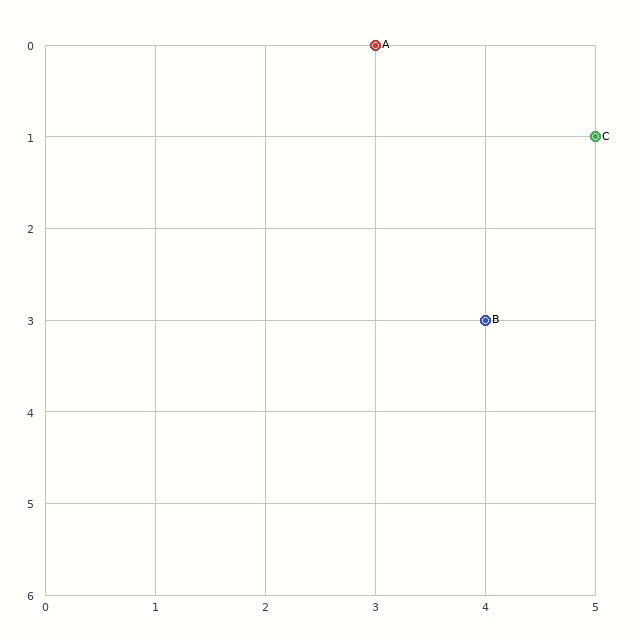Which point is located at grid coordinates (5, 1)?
Point C is at (5, 1).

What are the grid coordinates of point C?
Point C is at grid coordinates (5, 1).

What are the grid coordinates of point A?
Point A is at grid coordinates (3, 0).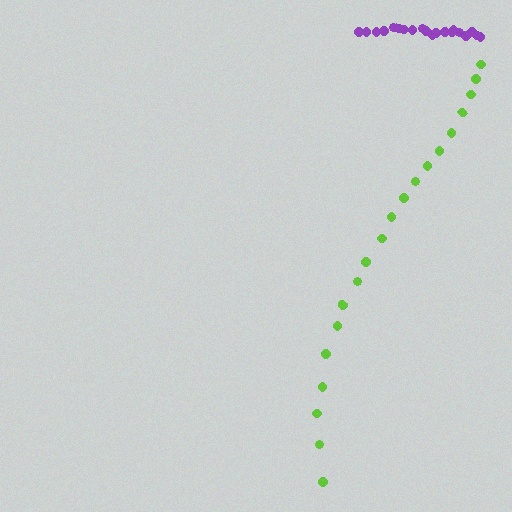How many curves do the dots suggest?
There are 2 distinct paths.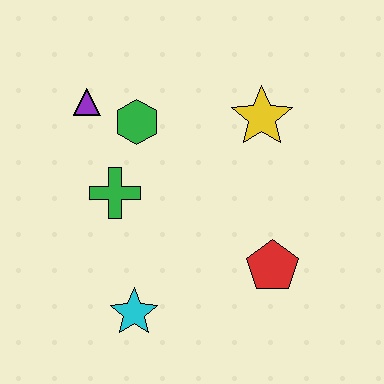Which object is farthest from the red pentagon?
The purple triangle is farthest from the red pentagon.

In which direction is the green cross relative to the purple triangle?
The green cross is below the purple triangle.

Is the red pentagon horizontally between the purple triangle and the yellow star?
No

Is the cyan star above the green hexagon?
No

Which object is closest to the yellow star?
The green hexagon is closest to the yellow star.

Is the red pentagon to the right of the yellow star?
Yes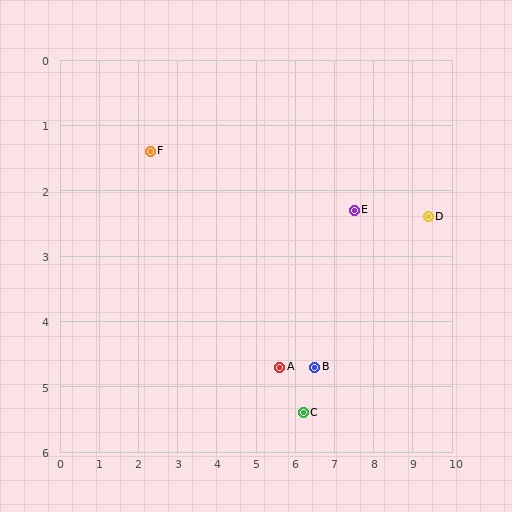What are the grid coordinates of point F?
Point F is at approximately (2.3, 1.4).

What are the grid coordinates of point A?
Point A is at approximately (5.6, 4.7).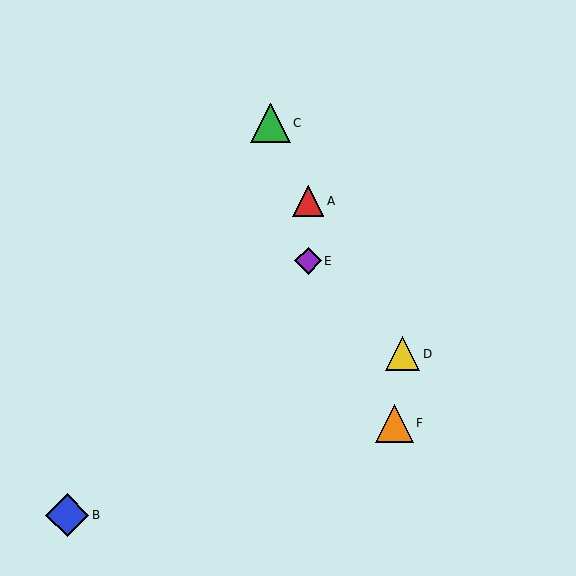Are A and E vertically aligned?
Yes, both are at x≈308.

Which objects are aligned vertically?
Objects A, E are aligned vertically.